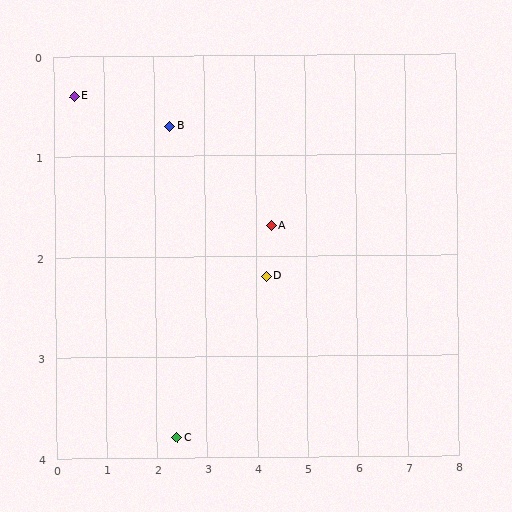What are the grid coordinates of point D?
Point D is at approximately (4.2, 2.2).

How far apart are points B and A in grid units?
Points B and A are about 2.2 grid units apart.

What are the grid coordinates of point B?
Point B is at approximately (2.3, 0.7).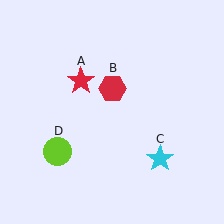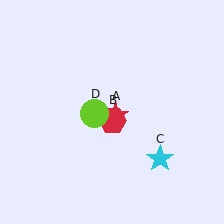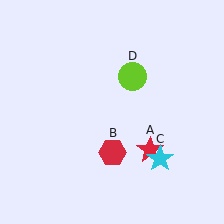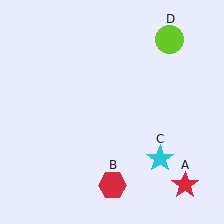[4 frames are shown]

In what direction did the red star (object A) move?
The red star (object A) moved down and to the right.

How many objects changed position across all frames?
3 objects changed position: red star (object A), red hexagon (object B), lime circle (object D).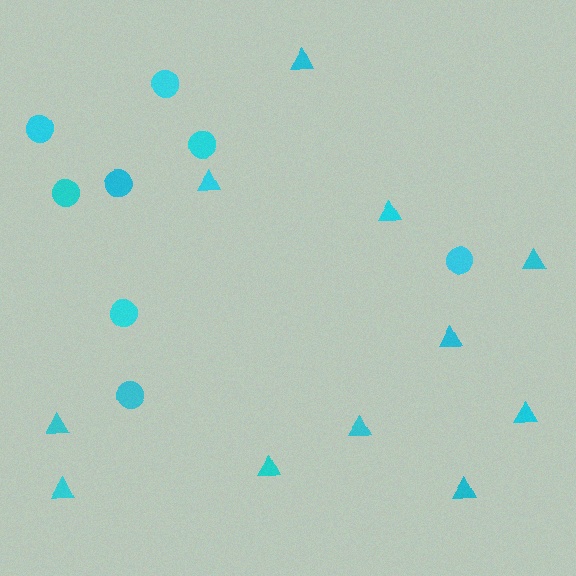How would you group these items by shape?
There are 2 groups: one group of triangles (11) and one group of circles (8).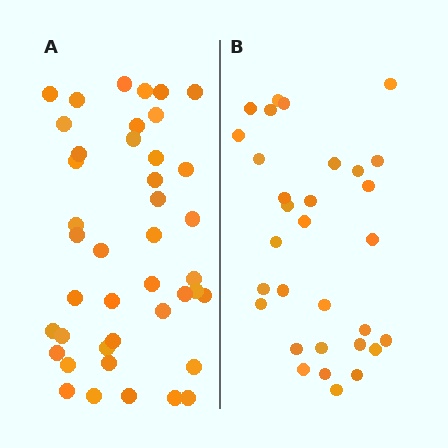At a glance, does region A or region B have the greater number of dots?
Region A (the left region) has more dots.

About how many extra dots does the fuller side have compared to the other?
Region A has roughly 12 or so more dots than region B.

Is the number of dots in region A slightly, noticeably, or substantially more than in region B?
Region A has noticeably more, but not dramatically so. The ratio is roughly 1.4 to 1.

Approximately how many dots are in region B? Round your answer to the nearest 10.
About 30 dots. (The exact count is 31, which rounds to 30.)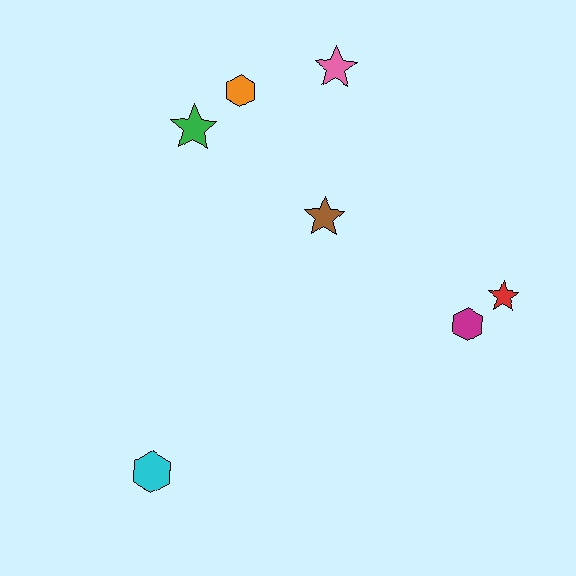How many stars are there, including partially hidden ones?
There are 4 stars.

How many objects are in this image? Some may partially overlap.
There are 7 objects.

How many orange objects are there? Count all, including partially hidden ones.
There is 1 orange object.